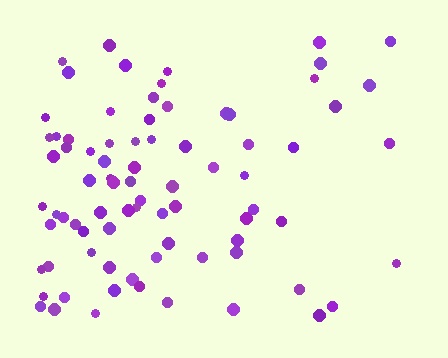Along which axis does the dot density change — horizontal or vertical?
Horizontal.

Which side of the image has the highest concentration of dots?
The left.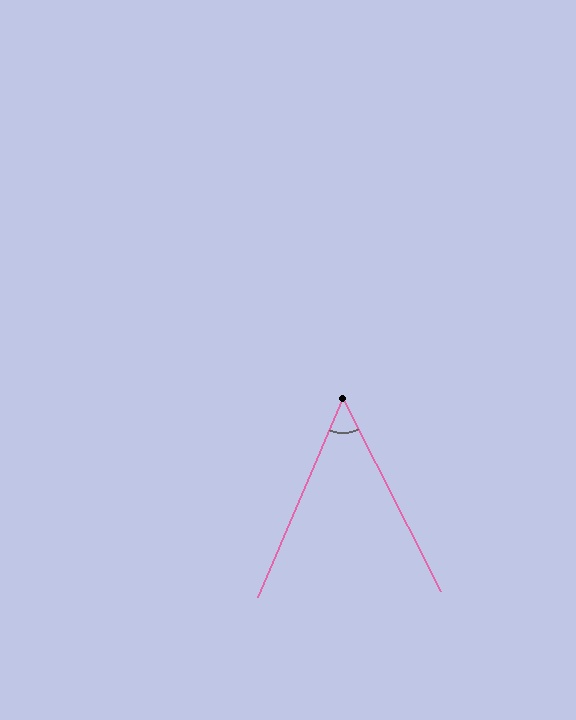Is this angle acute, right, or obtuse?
It is acute.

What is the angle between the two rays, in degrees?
Approximately 50 degrees.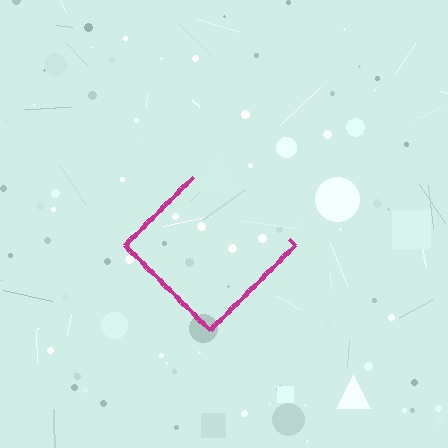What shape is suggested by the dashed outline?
The dashed outline suggests a diamond.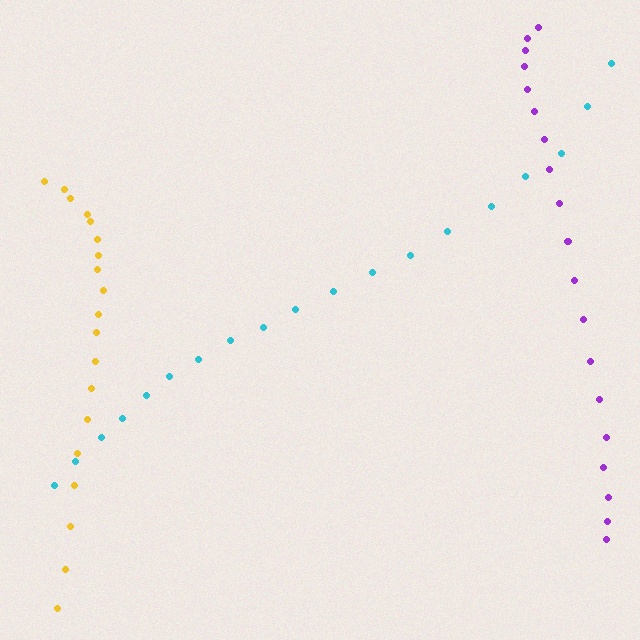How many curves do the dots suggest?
There are 3 distinct paths.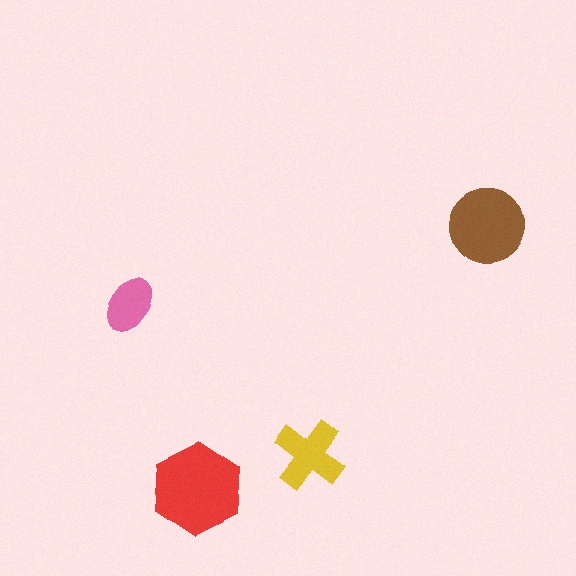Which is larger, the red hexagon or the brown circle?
The red hexagon.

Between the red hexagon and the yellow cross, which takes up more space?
The red hexagon.